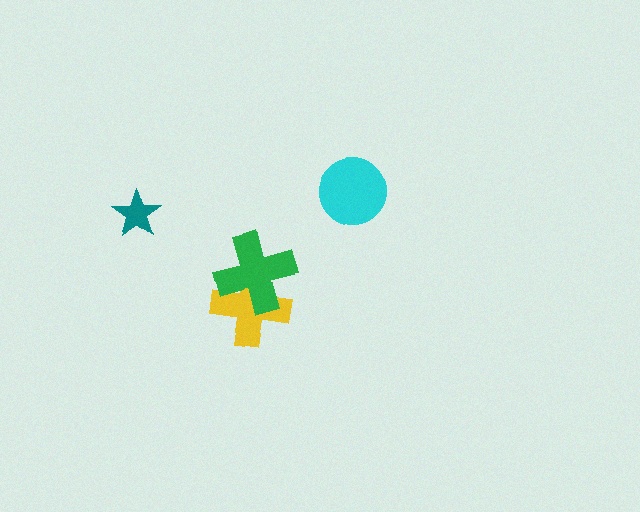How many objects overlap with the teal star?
0 objects overlap with the teal star.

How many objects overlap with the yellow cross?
1 object overlaps with the yellow cross.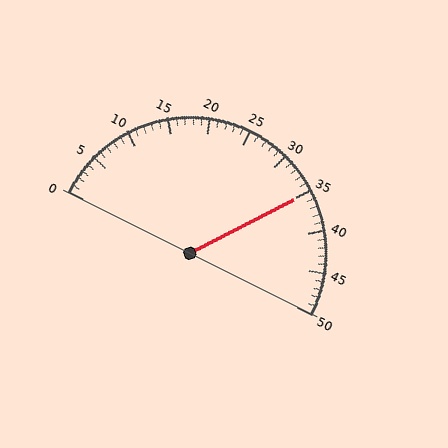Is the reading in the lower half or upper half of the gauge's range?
The reading is in the upper half of the range (0 to 50).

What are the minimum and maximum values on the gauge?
The gauge ranges from 0 to 50.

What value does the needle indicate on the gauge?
The needle indicates approximately 35.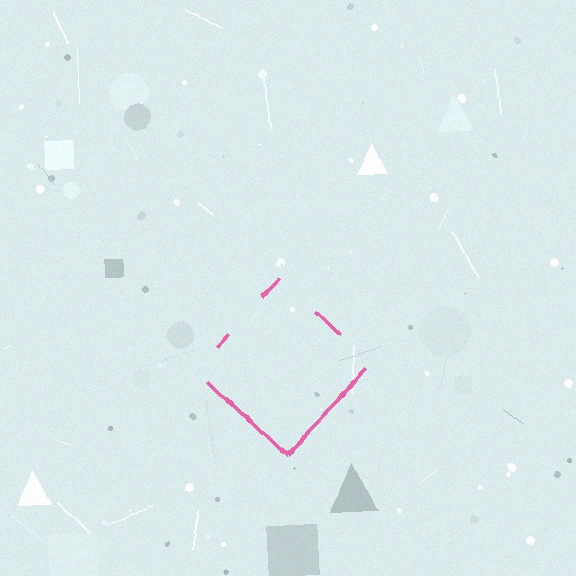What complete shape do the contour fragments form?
The contour fragments form a diamond.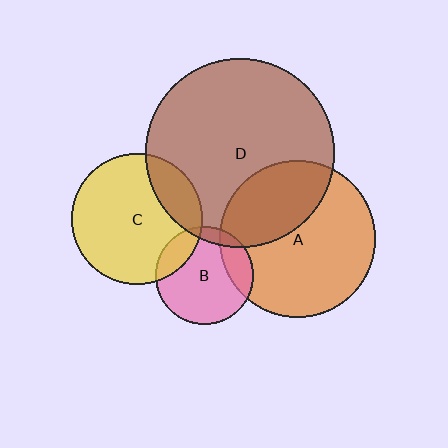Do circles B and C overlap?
Yes.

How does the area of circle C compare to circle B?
Approximately 1.8 times.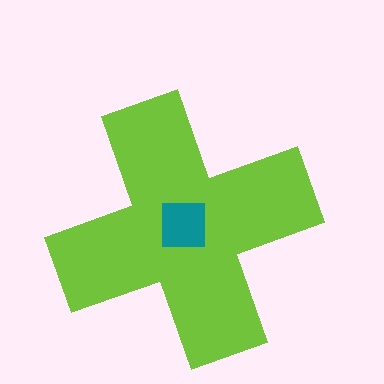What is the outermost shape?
The lime cross.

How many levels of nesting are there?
2.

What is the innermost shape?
The teal square.